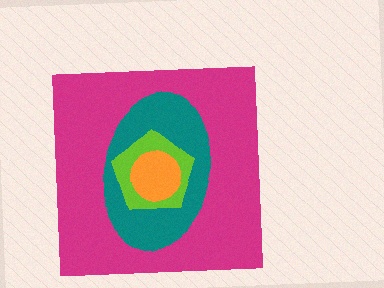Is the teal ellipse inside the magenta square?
Yes.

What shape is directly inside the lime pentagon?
The orange circle.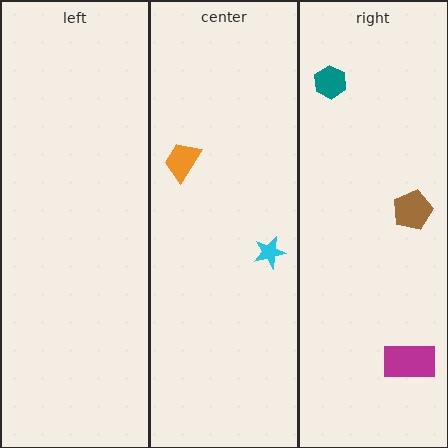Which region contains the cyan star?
The center region.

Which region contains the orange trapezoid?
The center region.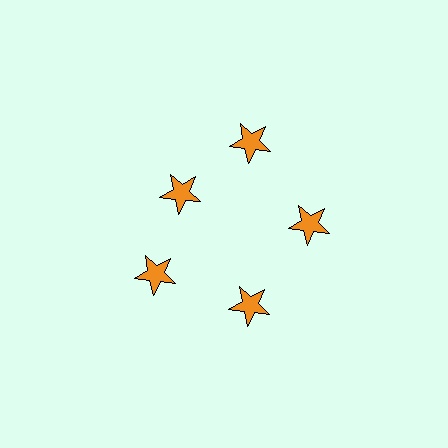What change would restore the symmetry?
The symmetry would be restored by moving it outward, back onto the ring so that all 5 stars sit at equal angles and equal distance from the center.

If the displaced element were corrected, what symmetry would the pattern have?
It would have 5-fold rotational symmetry — the pattern would map onto itself every 72 degrees.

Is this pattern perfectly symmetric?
No. The 5 orange stars are arranged in a ring, but one element near the 10 o'clock position is pulled inward toward the center, breaking the 5-fold rotational symmetry.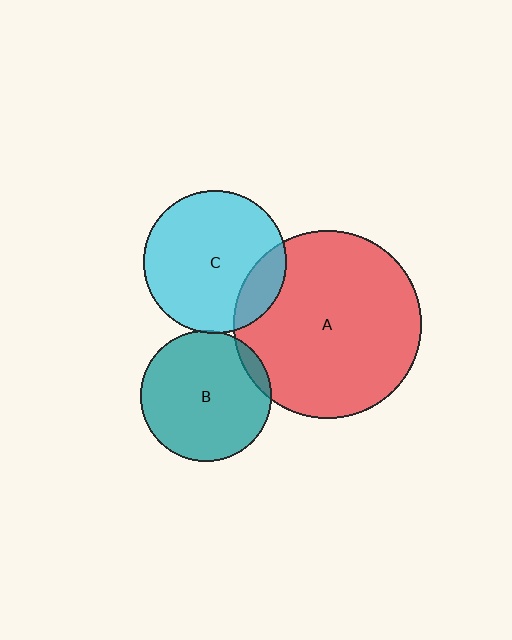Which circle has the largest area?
Circle A (red).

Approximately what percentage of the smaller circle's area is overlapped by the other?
Approximately 5%.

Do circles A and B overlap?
Yes.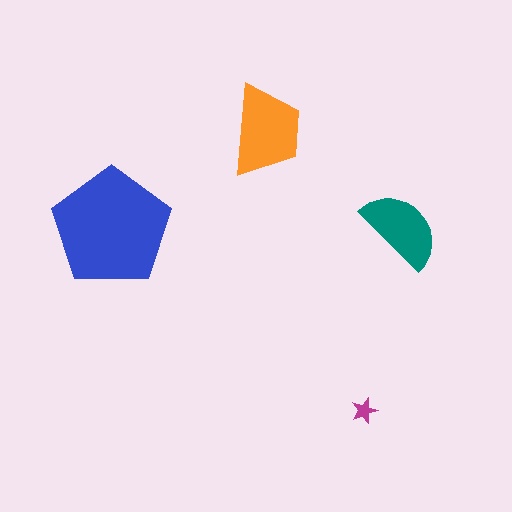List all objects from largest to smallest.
The blue pentagon, the orange trapezoid, the teal semicircle, the magenta star.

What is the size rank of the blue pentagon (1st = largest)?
1st.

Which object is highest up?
The orange trapezoid is topmost.